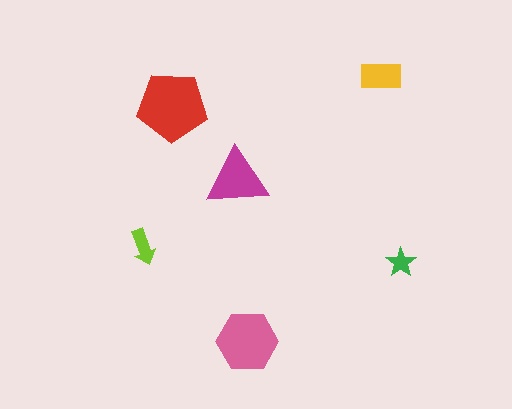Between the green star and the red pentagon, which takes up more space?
The red pentagon.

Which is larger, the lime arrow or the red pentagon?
The red pentagon.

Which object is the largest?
The red pentagon.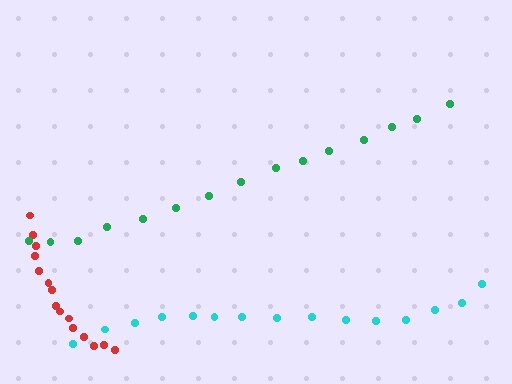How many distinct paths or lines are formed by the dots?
There are 3 distinct paths.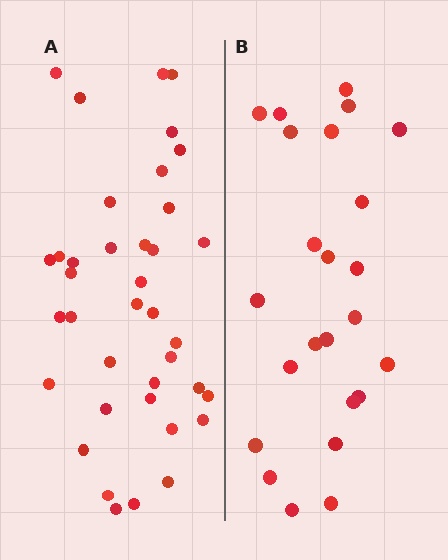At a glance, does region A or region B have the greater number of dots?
Region A (the left region) has more dots.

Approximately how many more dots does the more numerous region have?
Region A has approximately 15 more dots than region B.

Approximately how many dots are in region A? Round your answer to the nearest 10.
About 40 dots. (The exact count is 38, which rounds to 40.)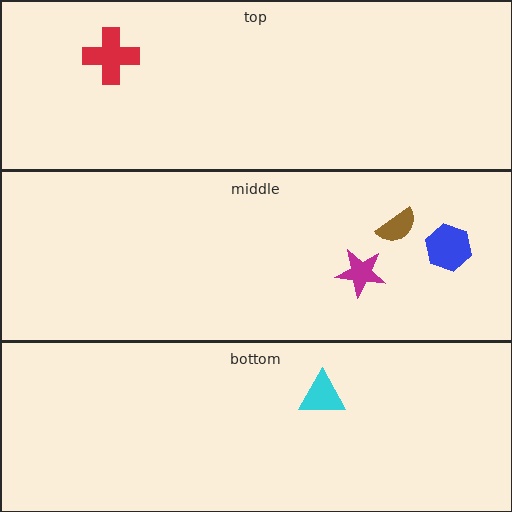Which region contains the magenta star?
The middle region.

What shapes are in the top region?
The red cross.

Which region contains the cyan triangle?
The bottom region.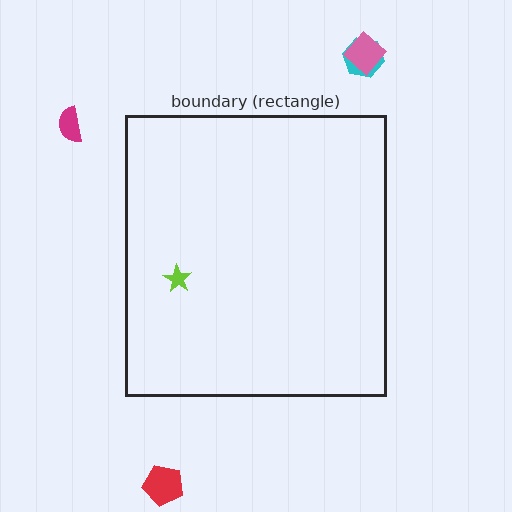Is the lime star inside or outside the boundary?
Inside.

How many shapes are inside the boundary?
1 inside, 4 outside.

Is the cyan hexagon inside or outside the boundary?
Outside.